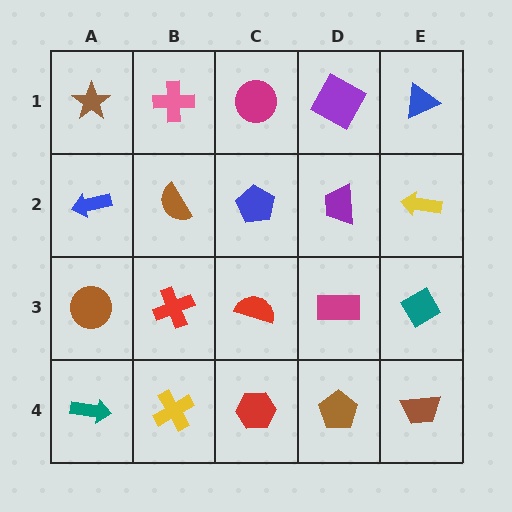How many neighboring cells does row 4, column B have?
3.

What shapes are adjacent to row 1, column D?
A purple trapezoid (row 2, column D), a magenta circle (row 1, column C), a blue triangle (row 1, column E).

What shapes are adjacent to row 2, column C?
A magenta circle (row 1, column C), a red semicircle (row 3, column C), a brown semicircle (row 2, column B), a purple trapezoid (row 2, column D).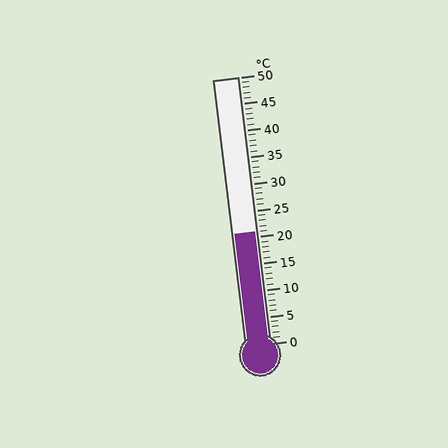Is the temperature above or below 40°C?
The temperature is below 40°C.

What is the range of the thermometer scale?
The thermometer scale ranges from 0°C to 50°C.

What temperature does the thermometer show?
The thermometer shows approximately 21°C.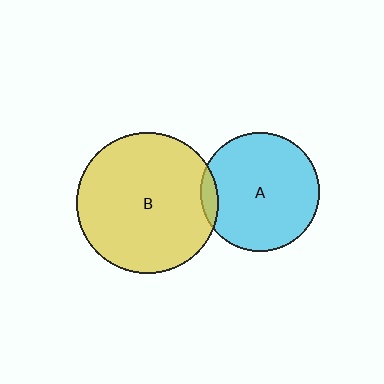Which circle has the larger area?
Circle B (yellow).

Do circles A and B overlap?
Yes.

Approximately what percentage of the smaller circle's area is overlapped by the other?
Approximately 5%.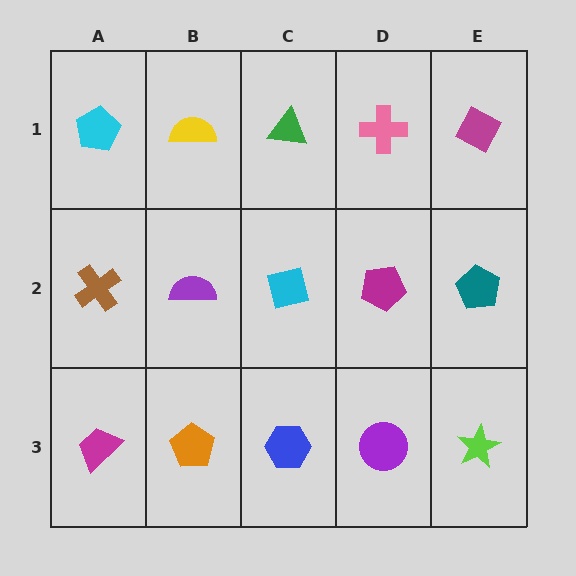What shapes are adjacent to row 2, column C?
A green triangle (row 1, column C), a blue hexagon (row 3, column C), a purple semicircle (row 2, column B), a magenta pentagon (row 2, column D).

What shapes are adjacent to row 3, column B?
A purple semicircle (row 2, column B), a magenta trapezoid (row 3, column A), a blue hexagon (row 3, column C).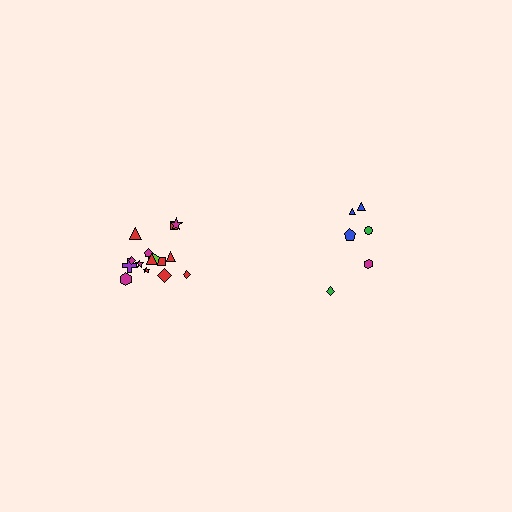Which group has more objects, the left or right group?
The left group.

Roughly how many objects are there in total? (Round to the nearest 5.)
Roughly 20 objects in total.